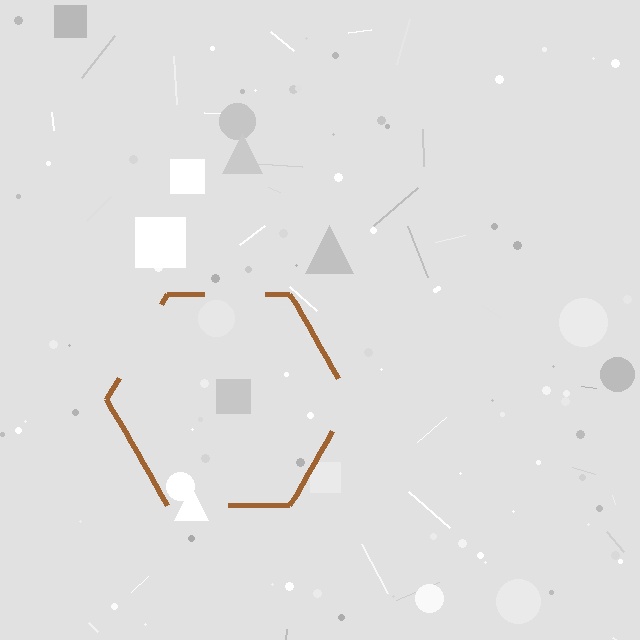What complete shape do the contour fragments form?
The contour fragments form a hexagon.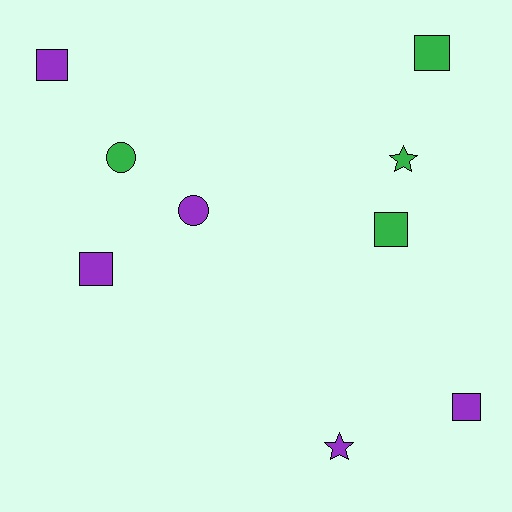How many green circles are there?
There is 1 green circle.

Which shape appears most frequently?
Square, with 5 objects.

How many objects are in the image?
There are 9 objects.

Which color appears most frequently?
Purple, with 5 objects.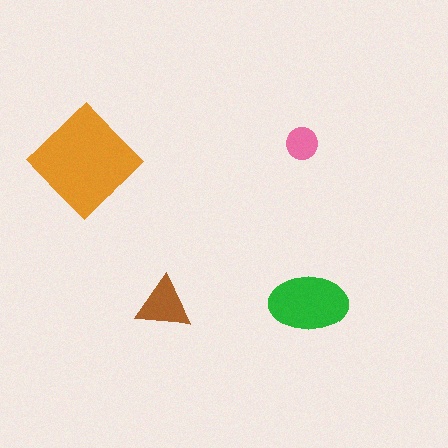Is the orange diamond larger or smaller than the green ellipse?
Larger.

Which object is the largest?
The orange diamond.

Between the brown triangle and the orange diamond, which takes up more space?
The orange diamond.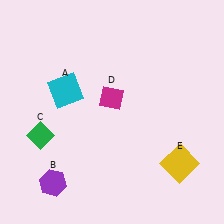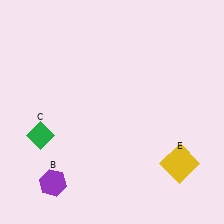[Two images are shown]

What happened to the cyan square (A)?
The cyan square (A) was removed in Image 2. It was in the top-left area of Image 1.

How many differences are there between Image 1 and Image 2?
There are 2 differences between the two images.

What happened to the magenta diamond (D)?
The magenta diamond (D) was removed in Image 2. It was in the top-left area of Image 1.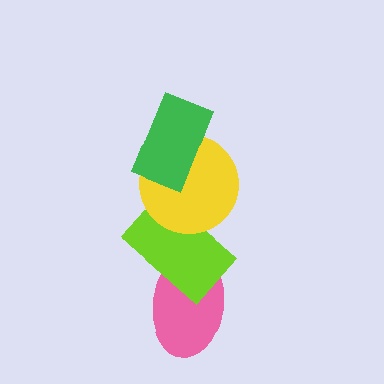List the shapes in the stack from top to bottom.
From top to bottom: the green rectangle, the yellow circle, the lime rectangle, the pink ellipse.